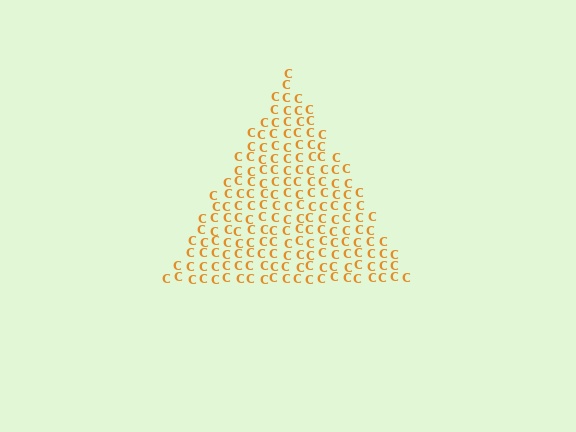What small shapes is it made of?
It is made of small letter C's.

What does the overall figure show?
The overall figure shows a triangle.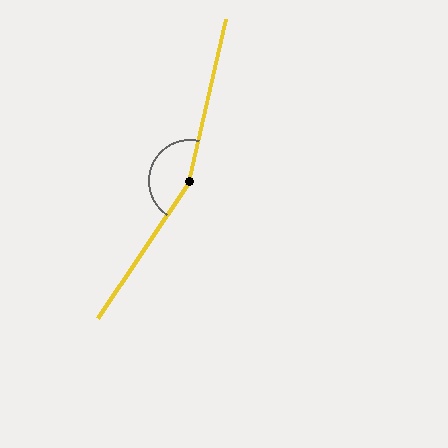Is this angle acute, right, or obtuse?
It is obtuse.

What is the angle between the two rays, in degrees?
Approximately 159 degrees.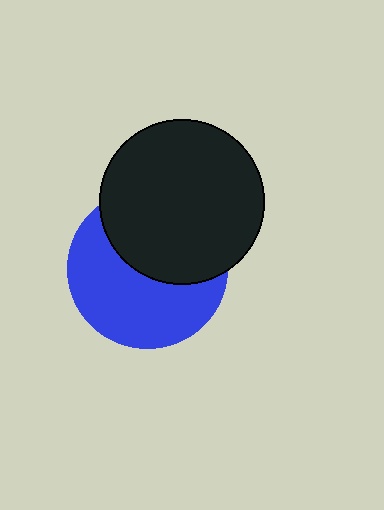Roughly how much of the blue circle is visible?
About half of it is visible (roughly 55%).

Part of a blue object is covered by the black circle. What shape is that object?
It is a circle.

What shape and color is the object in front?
The object in front is a black circle.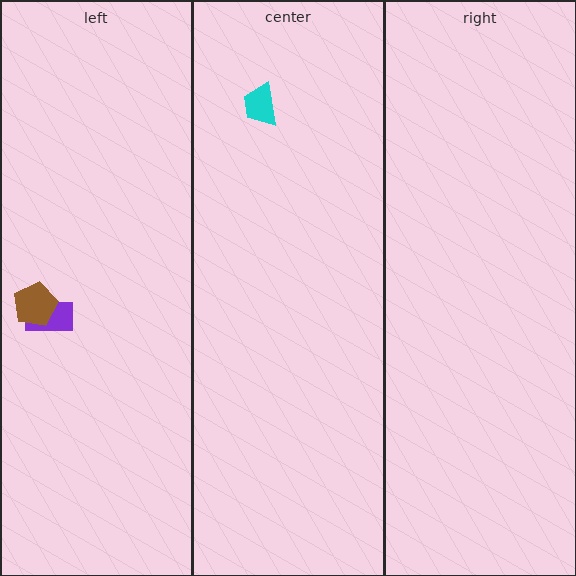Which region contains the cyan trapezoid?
The center region.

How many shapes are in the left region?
2.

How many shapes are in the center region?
1.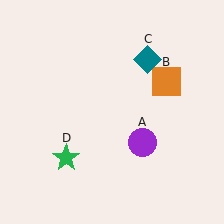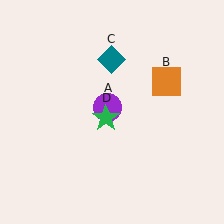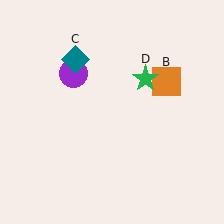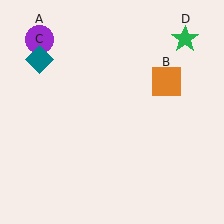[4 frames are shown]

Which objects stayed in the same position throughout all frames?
Orange square (object B) remained stationary.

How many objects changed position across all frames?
3 objects changed position: purple circle (object A), teal diamond (object C), green star (object D).